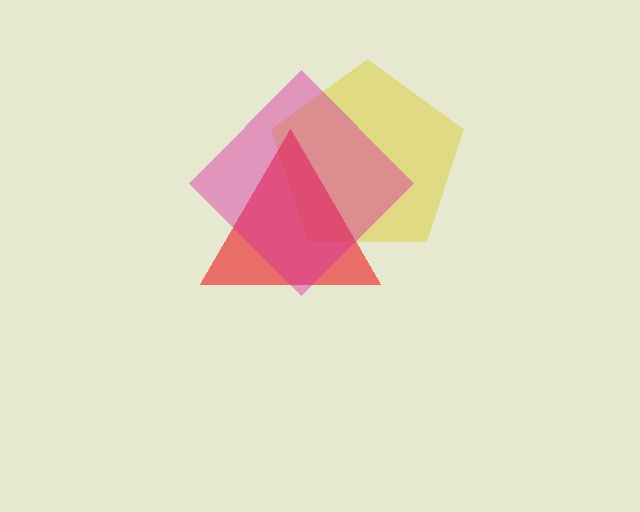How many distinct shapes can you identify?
There are 3 distinct shapes: a yellow pentagon, a red triangle, a magenta diamond.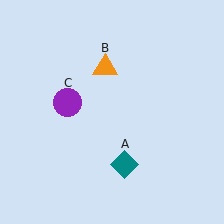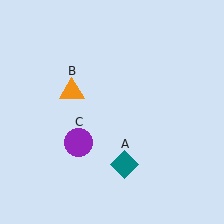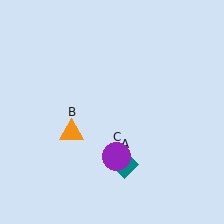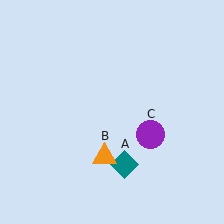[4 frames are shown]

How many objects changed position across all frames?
2 objects changed position: orange triangle (object B), purple circle (object C).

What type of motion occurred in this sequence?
The orange triangle (object B), purple circle (object C) rotated counterclockwise around the center of the scene.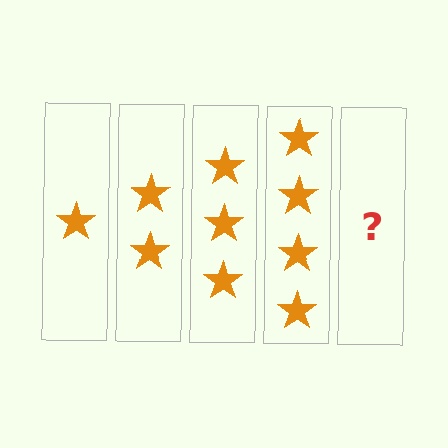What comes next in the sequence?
The next element should be 5 stars.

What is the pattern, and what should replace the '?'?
The pattern is that each step adds one more star. The '?' should be 5 stars.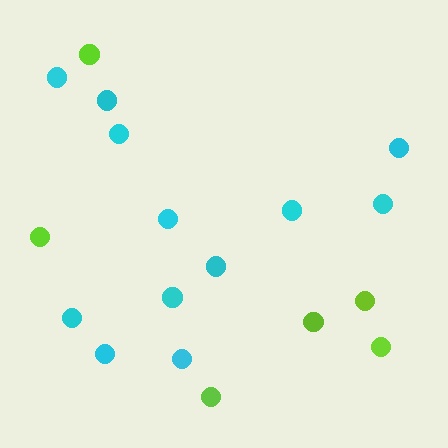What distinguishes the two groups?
There are 2 groups: one group of cyan circles (12) and one group of lime circles (6).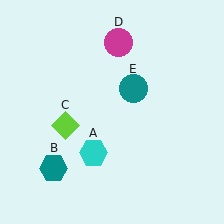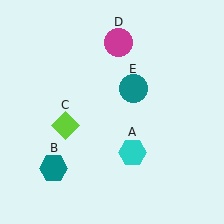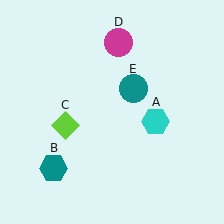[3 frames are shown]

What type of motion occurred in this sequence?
The cyan hexagon (object A) rotated counterclockwise around the center of the scene.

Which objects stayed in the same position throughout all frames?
Teal hexagon (object B) and lime diamond (object C) and magenta circle (object D) and teal circle (object E) remained stationary.